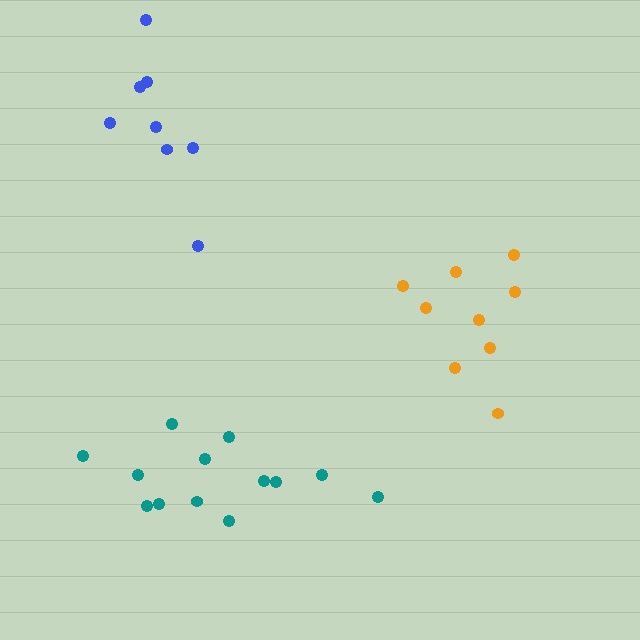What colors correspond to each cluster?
The clusters are colored: orange, teal, blue.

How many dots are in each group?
Group 1: 9 dots, Group 2: 13 dots, Group 3: 8 dots (30 total).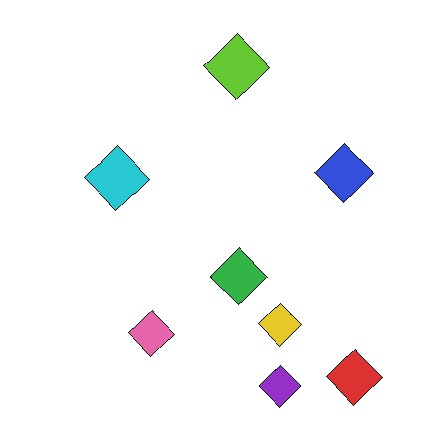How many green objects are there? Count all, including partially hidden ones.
There is 1 green object.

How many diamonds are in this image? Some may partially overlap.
There are 8 diamonds.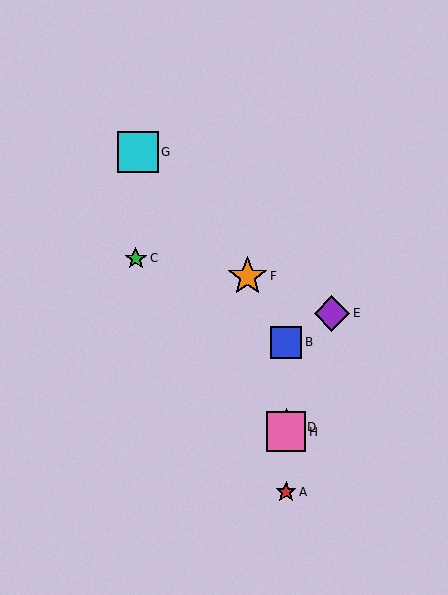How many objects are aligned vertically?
4 objects (A, B, D, H) are aligned vertically.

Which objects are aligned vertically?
Objects A, B, D, H are aligned vertically.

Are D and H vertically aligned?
Yes, both are at x≈286.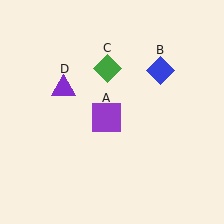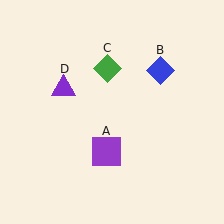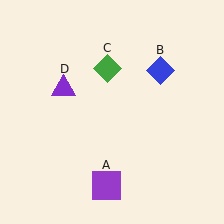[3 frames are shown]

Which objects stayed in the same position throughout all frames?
Blue diamond (object B) and green diamond (object C) and purple triangle (object D) remained stationary.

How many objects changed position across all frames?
1 object changed position: purple square (object A).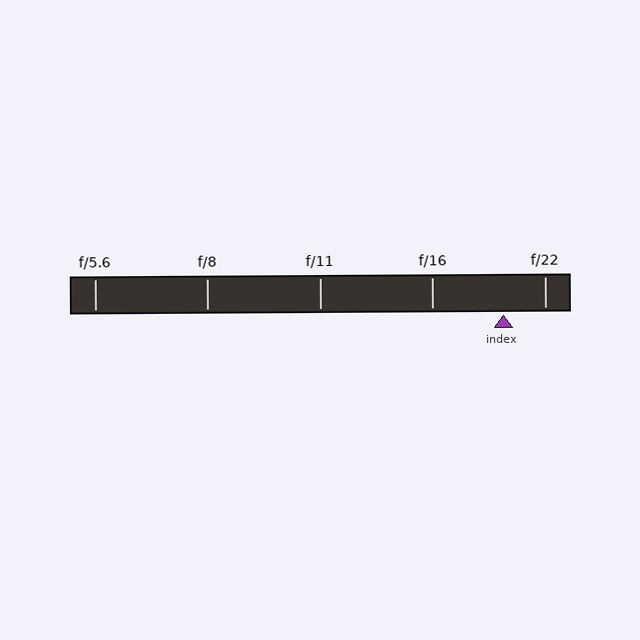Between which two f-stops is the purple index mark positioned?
The index mark is between f/16 and f/22.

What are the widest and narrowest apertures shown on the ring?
The widest aperture shown is f/5.6 and the narrowest is f/22.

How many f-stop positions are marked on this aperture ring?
There are 5 f-stop positions marked.